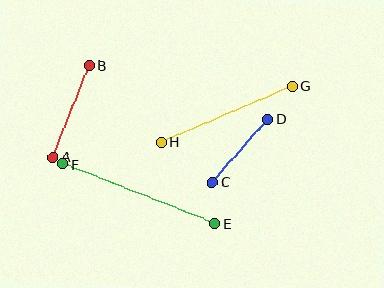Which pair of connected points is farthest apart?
Points E and F are farthest apart.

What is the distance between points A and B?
The distance is approximately 99 pixels.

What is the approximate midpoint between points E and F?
The midpoint is at approximately (139, 194) pixels.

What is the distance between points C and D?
The distance is approximately 84 pixels.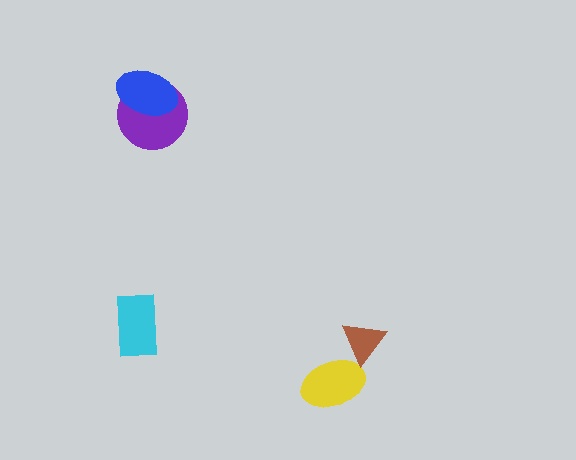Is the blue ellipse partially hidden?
No, no other shape covers it.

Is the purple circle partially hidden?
Yes, it is partially covered by another shape.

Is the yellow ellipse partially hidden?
Yes, it is partially covered by another shape.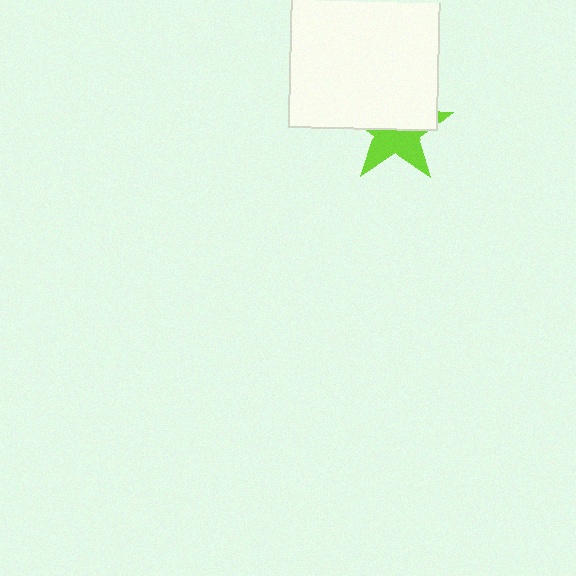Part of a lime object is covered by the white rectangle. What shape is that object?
It is a star.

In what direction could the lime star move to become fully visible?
The lime star could move down. That would shift it out from behind the white rectangle entirely.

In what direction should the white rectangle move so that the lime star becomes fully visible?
The white rectangle should move up. That is the shortest direction to clear the overlap and leave the lime star fully visible.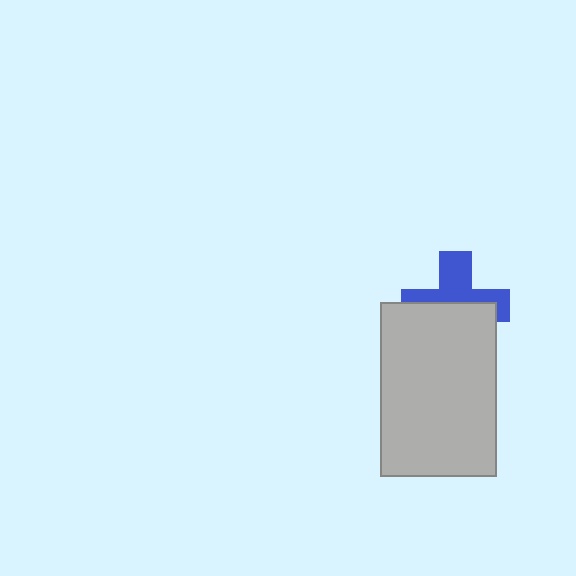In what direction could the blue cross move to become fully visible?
The blue cross could move up. That would shift it out from behind the light gray rectangle entirely.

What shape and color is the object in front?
The object in front is a light gray rectangle.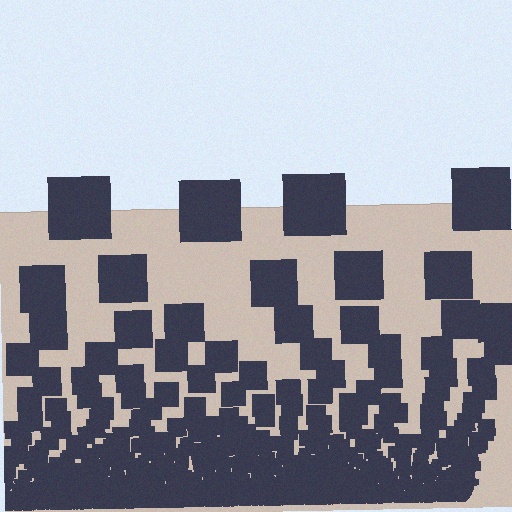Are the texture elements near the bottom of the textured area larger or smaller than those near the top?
Smaller. The gradient is inverted — elements near the bottom are smaller and denser.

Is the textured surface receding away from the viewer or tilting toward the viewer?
The surface appears to tilt toward the viewer. Texture elements get larger and sparser toward the top.